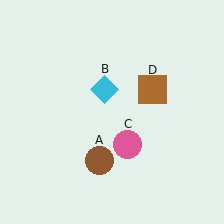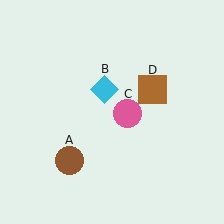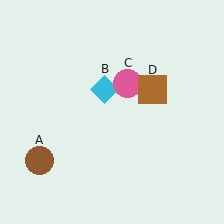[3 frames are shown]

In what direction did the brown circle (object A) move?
The brown circle (object A) moved left.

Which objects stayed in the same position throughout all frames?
Cyan diamond (object B) and brown square (object D) remained stationary.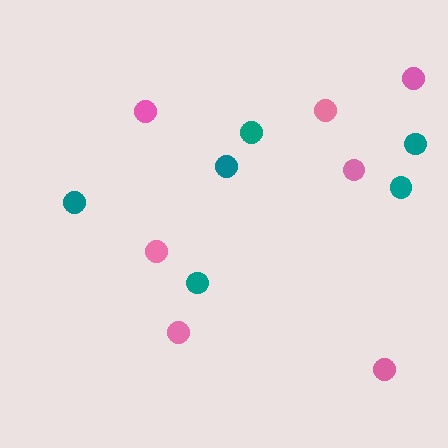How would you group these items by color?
There are 2 groups: one group of teal circles (6) and one group of pink circles (7).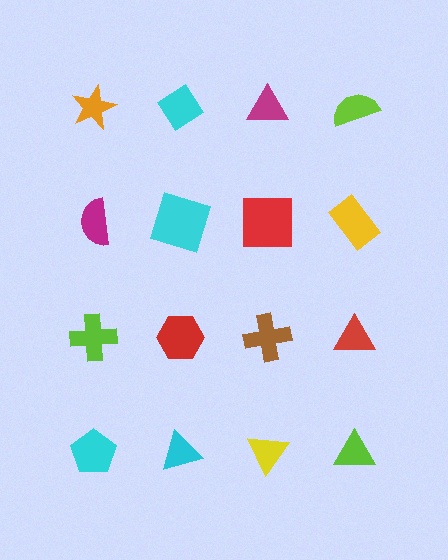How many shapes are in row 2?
4 shapes.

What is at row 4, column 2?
A cyan triangle.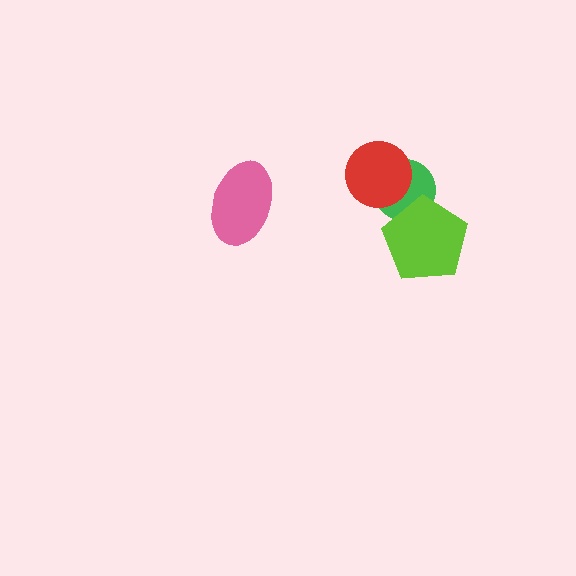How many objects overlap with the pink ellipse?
0 objects overlap with the pink ellipse.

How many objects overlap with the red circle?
1 object overlaps with the red circle.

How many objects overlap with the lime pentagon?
1 object overlaps with the lime pentagon.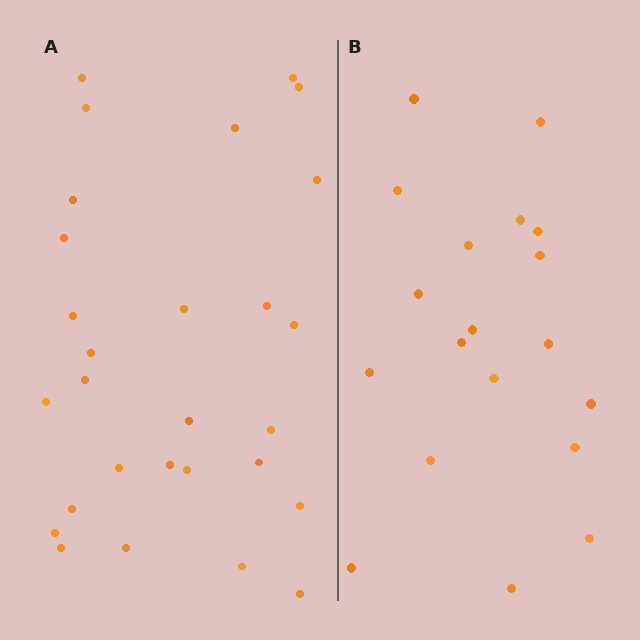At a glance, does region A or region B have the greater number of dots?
Region A (the left region) has more dots.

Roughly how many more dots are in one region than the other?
Region A has roughly 8 or so more dots than region B.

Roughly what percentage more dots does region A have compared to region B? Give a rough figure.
About 45% more.